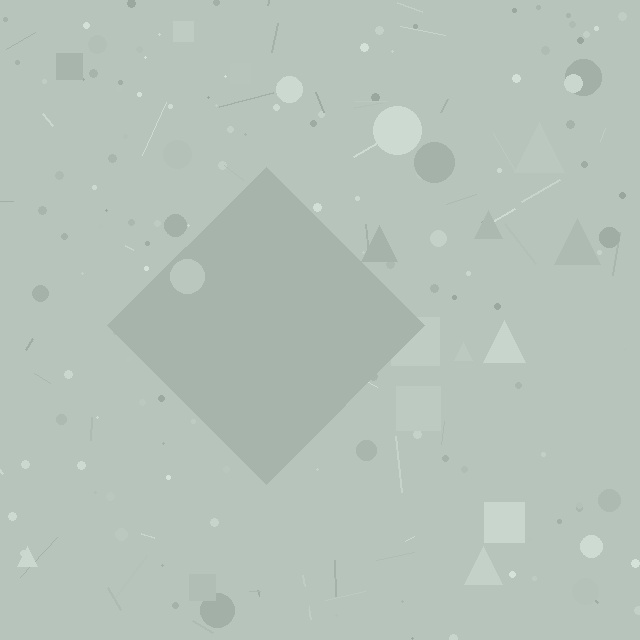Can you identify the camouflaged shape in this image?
The camouflaged shape is a diamond.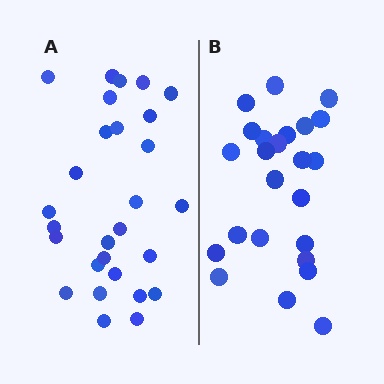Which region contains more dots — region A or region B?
Region A (the left region) has more dots.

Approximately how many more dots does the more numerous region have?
Region A has about 4 more dots than region B.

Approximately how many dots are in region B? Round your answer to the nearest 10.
About 20 dots. (The exact count is 24, which rounds to 20.)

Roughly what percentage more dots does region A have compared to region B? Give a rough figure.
About 15% more.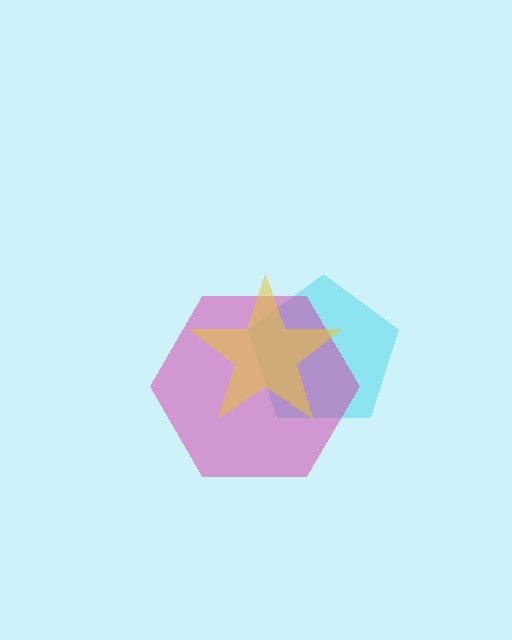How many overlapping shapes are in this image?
There are 3 overlapping shapes in the image.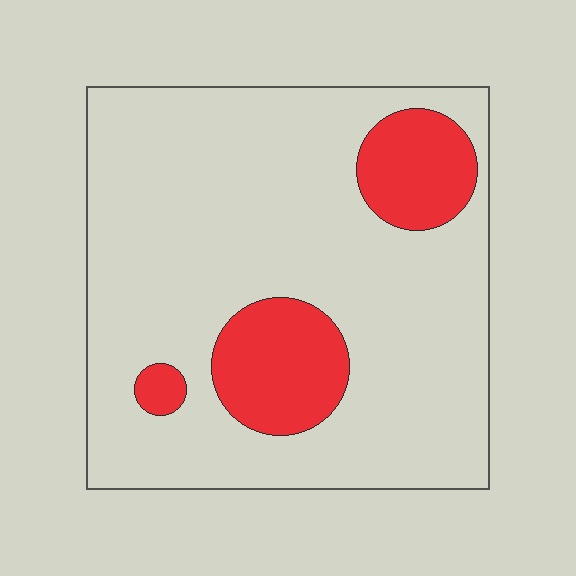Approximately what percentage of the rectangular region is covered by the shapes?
Approximately 20%.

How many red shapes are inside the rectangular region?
3.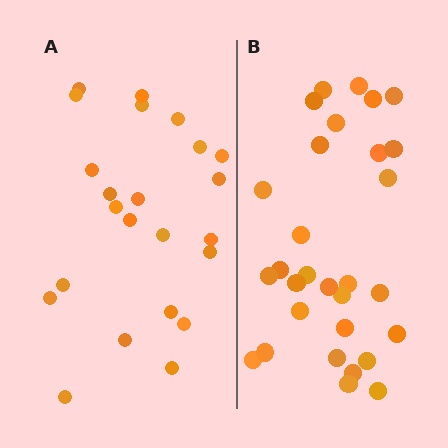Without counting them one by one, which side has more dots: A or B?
Region B (the right region) has more dots.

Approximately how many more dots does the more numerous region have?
Region B has roughly 8 or so more dots than region A.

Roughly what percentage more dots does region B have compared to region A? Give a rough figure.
About 30% more.